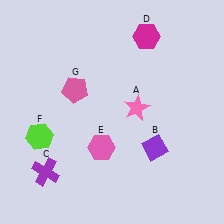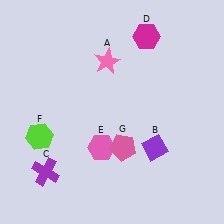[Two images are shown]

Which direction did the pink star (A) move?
The pink star (A) moved up.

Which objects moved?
The objects that moved are: the pink star (A), the pink pentagon (G).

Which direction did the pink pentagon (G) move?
The pink pentagon (G) moved down.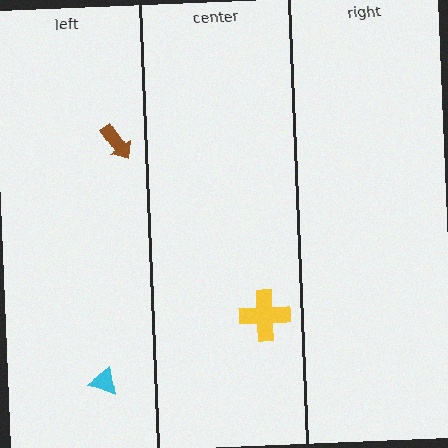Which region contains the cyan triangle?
The left region.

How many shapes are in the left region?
2.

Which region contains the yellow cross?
The center region.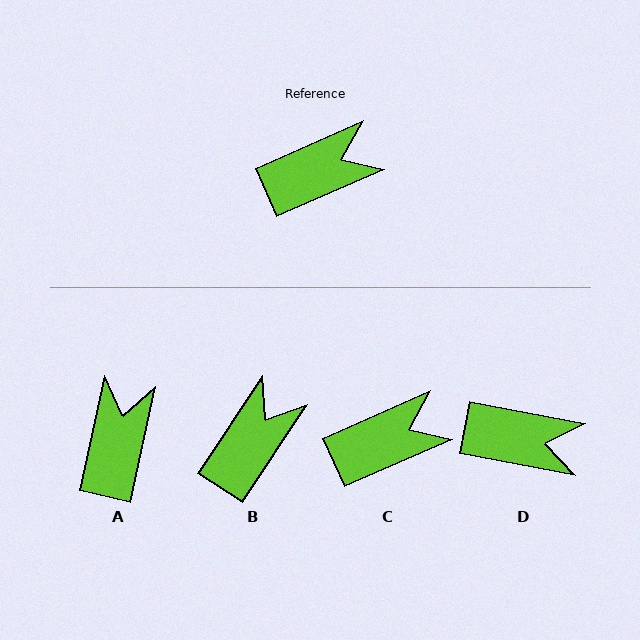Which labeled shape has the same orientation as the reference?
C.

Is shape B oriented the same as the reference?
No, it is off by about 33 degrees.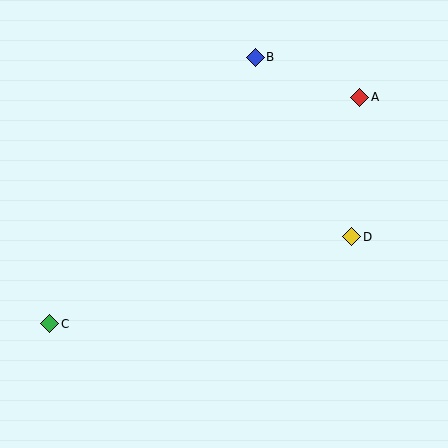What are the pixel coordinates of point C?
Point C is at (50, 324).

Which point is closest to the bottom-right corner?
Point D is closest to the bottom-right corner.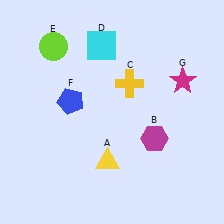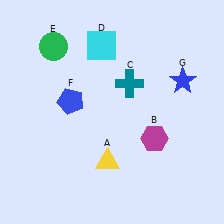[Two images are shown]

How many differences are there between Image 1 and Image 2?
There are 3 differences between the two images.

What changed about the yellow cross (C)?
In Image 1, C is yellow. In Image 2, it changed to teal.